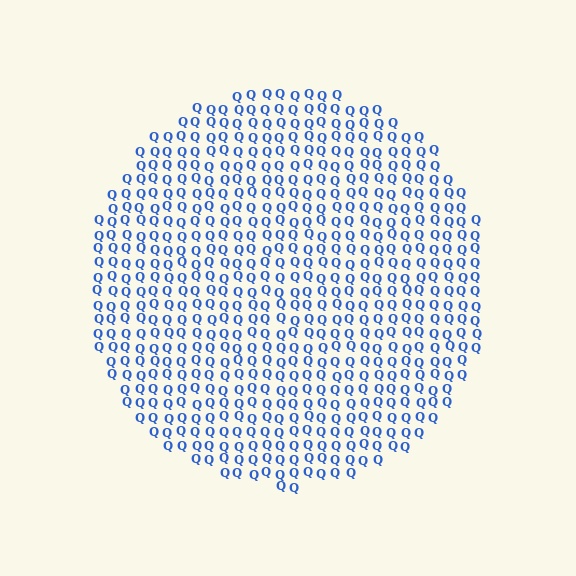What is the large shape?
The large shape is a circle.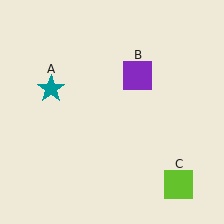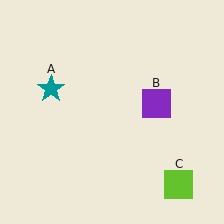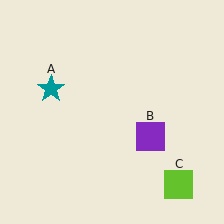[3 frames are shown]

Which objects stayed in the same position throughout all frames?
Teal star (object A) and lime square (object C) remained stationary.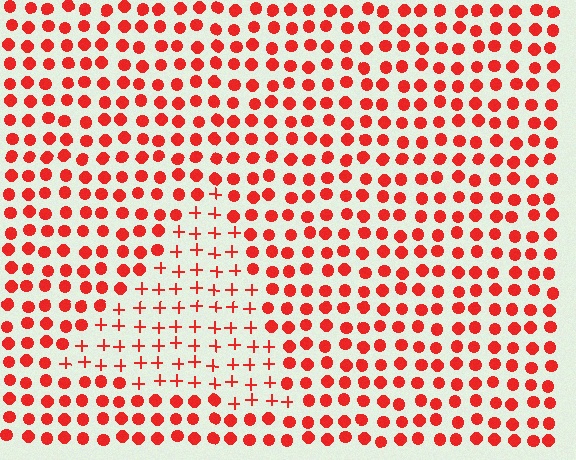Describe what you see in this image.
The image is filled with small red elements arranged in a uniform grid. A triangle-shaped region contains plus signs, while the surrounding area contains circles. The boundary is defined purely by the change in element shape.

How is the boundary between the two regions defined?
The boundary is defined by a change in element shape: plus signs inside vs. circles outside. All elements share the same color and spacing.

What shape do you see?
I see a triangle.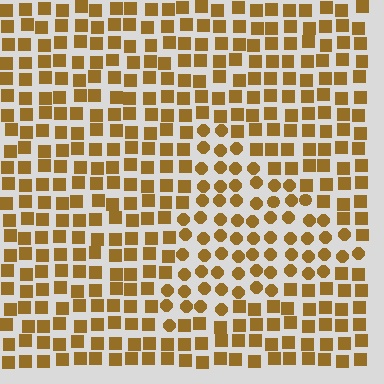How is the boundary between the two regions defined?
The boundary is defined by a change in element shape: circles inside vs. squares outside. All elements share the same color and spacing.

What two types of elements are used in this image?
The image uses circles inside the triangle region and squares outside it.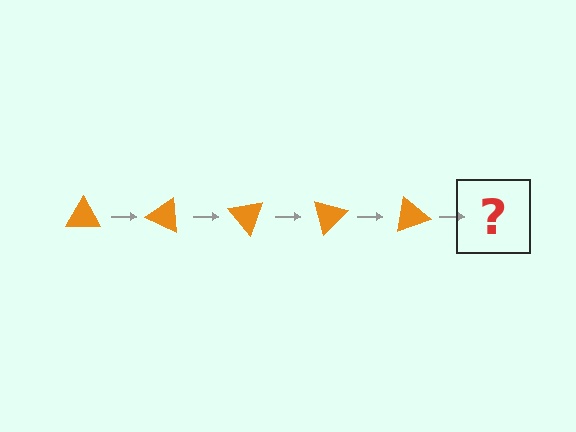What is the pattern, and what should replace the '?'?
The pattern is that the triangle rotates 25 degrees each step. The '?' should be an orange triangle rotated 125 degrees.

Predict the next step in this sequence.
The next step is an orange triangle rotated 125 degrees.